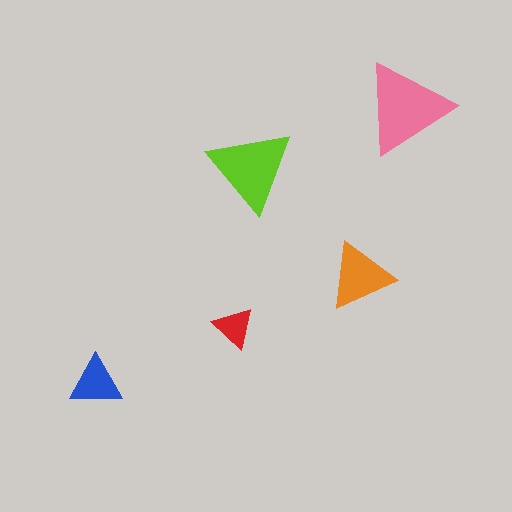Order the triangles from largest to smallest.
the pink one, the lime one, the orange one, the blue one, the red one.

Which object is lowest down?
The blue triangle is bottommost.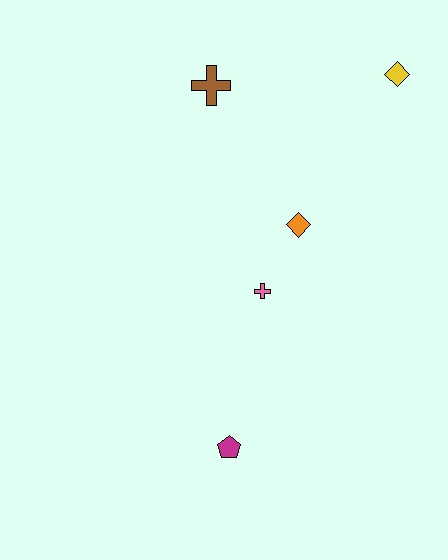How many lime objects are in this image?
There are no lime objects.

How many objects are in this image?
There are 5 objects.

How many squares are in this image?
There are no squares.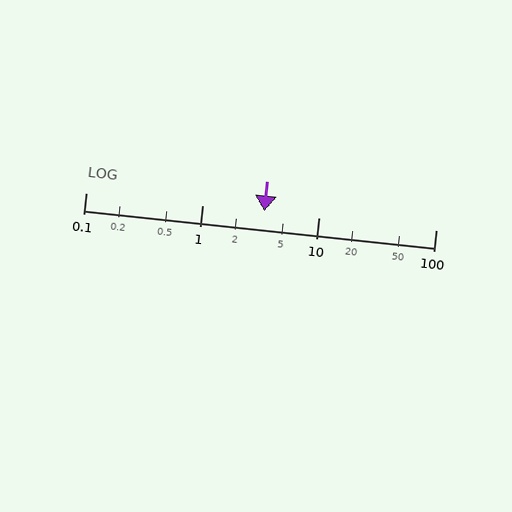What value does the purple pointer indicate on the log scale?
The pointer indicates approximately 3.4.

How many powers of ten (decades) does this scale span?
The scale spans 3 decades, from 0.1 to 100.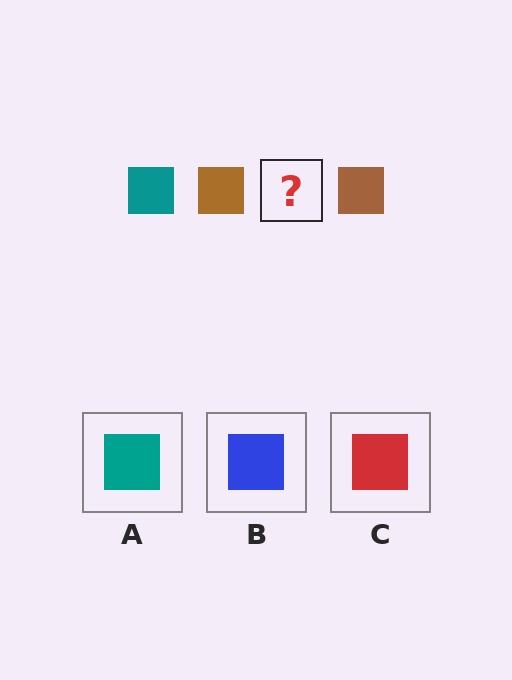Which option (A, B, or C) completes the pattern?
A.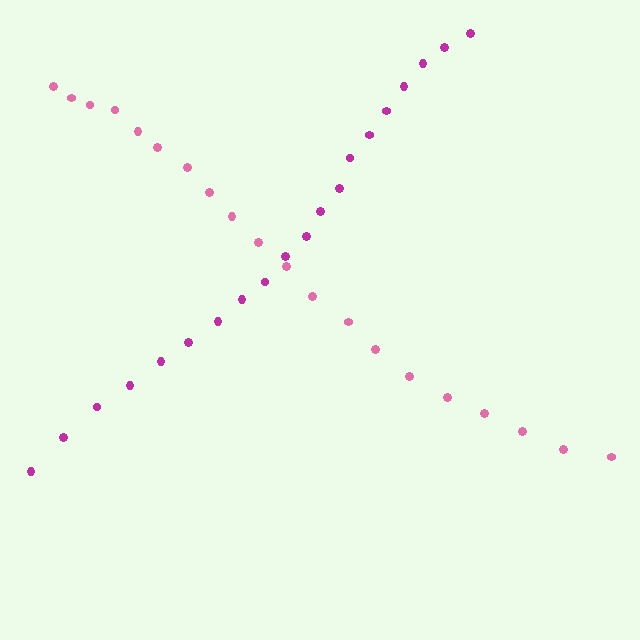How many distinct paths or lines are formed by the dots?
There are 2 distinct paths.